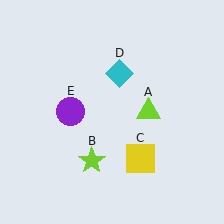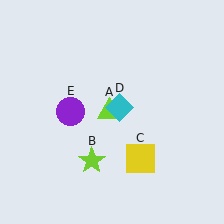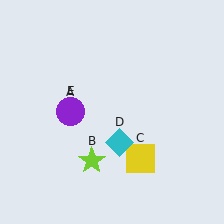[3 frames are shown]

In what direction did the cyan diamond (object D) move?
The cyan diamond (object D) moved down.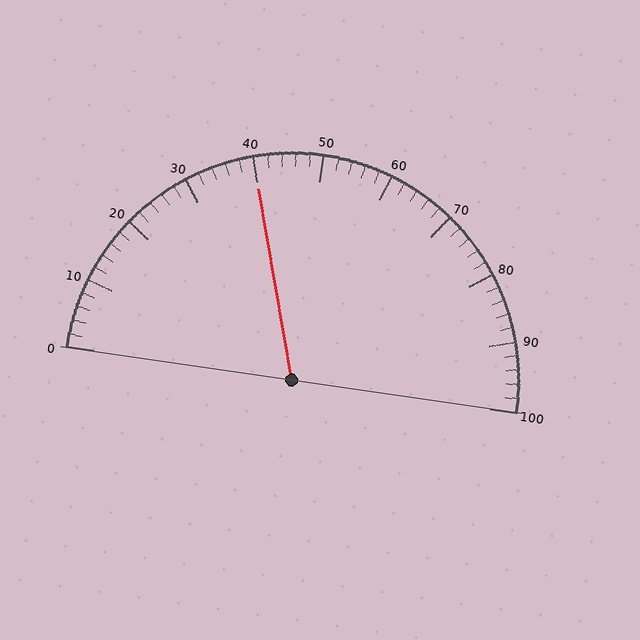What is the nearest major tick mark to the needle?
The nearest major tick mark is 40.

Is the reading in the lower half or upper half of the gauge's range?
The reading is in the lower half of the range (0 to 100).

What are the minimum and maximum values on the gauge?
The gauge ranges from 0 to 100.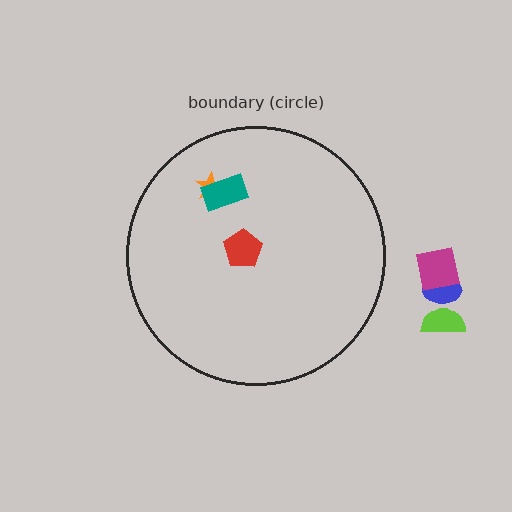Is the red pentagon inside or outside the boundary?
Inside.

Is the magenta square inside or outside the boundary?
Outside.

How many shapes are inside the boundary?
3 inside, 3 outside.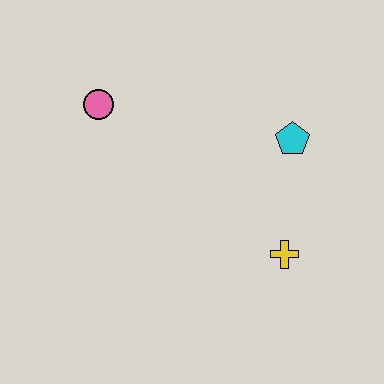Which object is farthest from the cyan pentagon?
The pink circle is farthest from the cyan pentagon.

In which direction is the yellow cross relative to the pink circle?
The yellow cross is to the right of the pink circle.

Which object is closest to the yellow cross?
The cyan pentagon is closest to the yellow cross.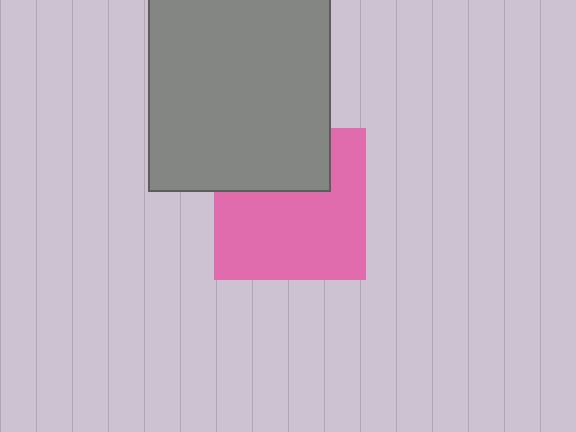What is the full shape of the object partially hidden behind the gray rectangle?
The partially hidden object is a pink square.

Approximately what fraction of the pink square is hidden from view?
Roughly 33% of the pink square is hidden behind the gray rectangle.